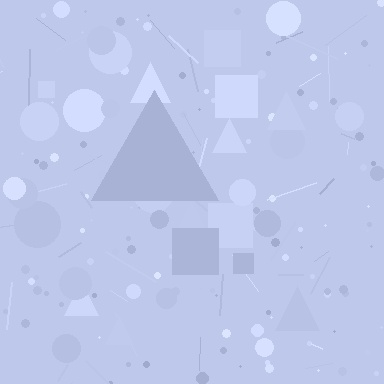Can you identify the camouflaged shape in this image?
The camouflaged shape is a triangle.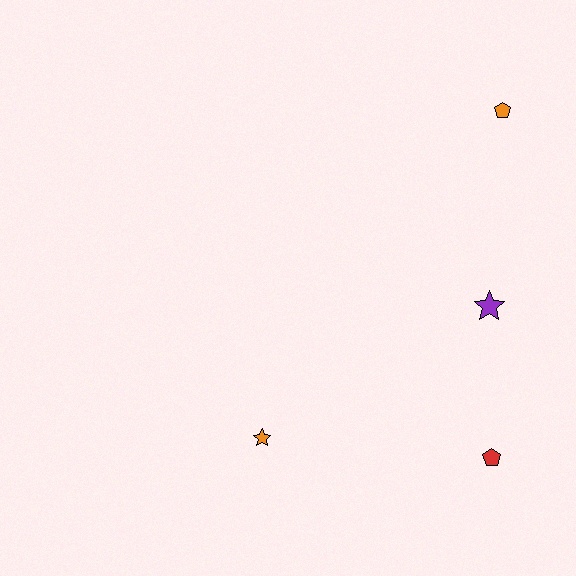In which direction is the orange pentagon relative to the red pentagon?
The orange pentagon is above the red pentagon.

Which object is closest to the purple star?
The red pentagon is closest to the purple star.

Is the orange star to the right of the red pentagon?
No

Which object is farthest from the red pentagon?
The orange pentagon is farthest from the red pentagon.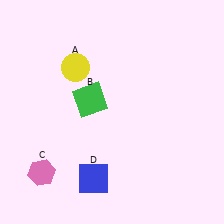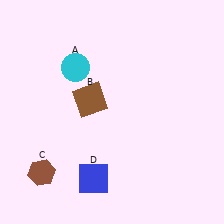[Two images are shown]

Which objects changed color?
A changed from yellow to cyan. B changed from green to brown. C changed from pink to brown.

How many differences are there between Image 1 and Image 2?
There are 3 differences between the two images.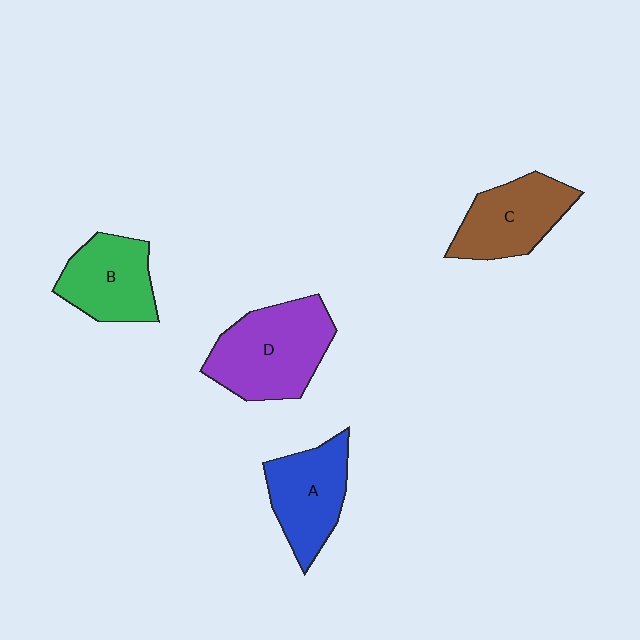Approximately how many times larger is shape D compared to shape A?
Approximately 1.3 times.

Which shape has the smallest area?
Shape B (green).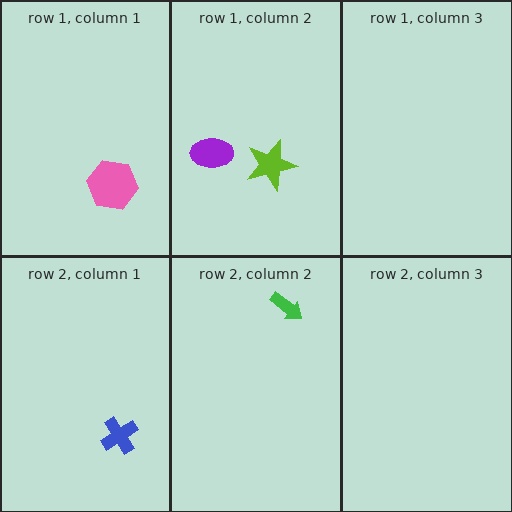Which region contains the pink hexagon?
The row 1, column 1 region.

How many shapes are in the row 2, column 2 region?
1.